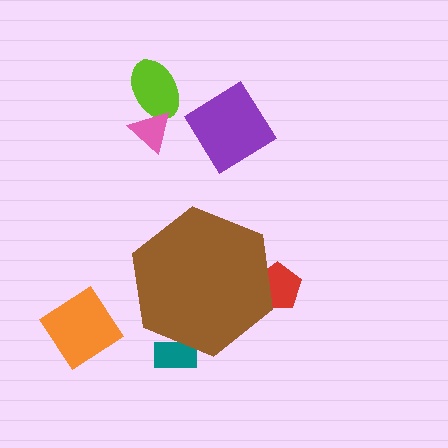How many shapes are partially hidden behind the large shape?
2 shapes are partially hidden.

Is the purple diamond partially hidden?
No, the purple diamond is fully visible.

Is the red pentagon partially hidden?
Yes, the red pentagon is partially hidden behind the brown hexagon.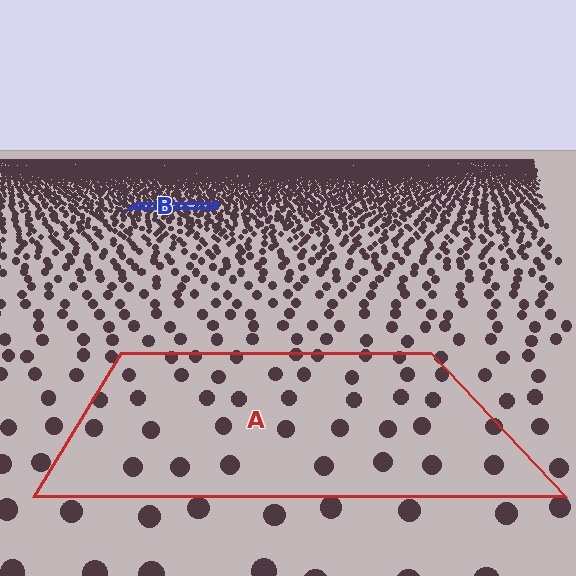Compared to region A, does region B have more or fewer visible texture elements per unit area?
Region B has more texture elements per unit area — they are packed more densely because it is farther away.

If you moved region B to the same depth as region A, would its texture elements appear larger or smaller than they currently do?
They would appear larger. At a closer depth, the same texture elements are projected at a bigger on-screen size.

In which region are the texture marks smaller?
The texture marks are smaller in region B, because it is farther away.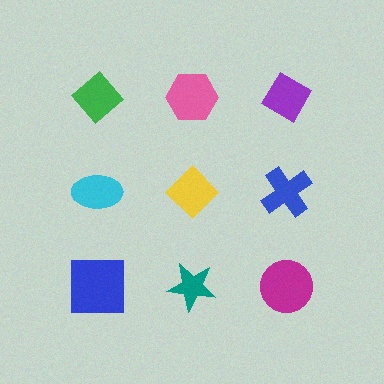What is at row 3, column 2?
A teal star.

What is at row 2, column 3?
A blue cross.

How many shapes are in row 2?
3 shapes.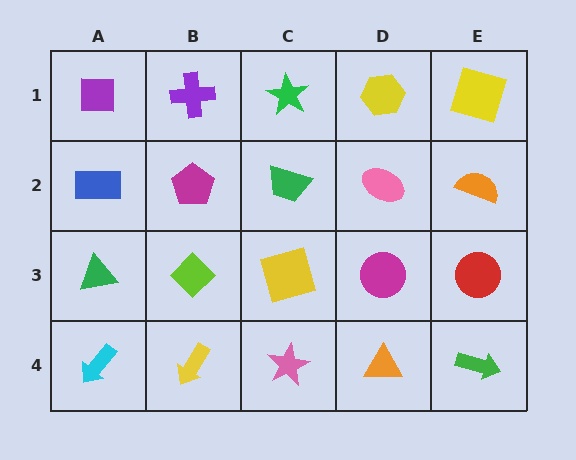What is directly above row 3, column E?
An orange semicircle.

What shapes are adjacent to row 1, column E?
An orange semicircle (row 2, column E), a yellow hexagon (row 1, column D).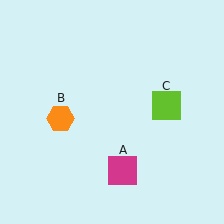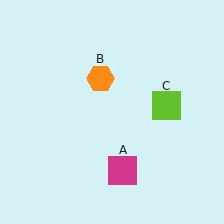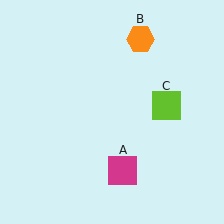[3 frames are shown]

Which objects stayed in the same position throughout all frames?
Magenta square (object A) and lime square (object C) remained stationary.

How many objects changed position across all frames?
1 object changed position: orange hexagon (object B).